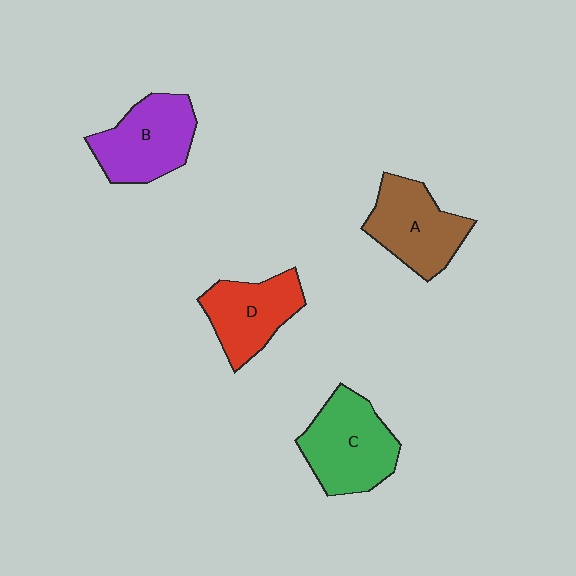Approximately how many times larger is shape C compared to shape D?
Approximately 1.2 times.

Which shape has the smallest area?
Shape D (red).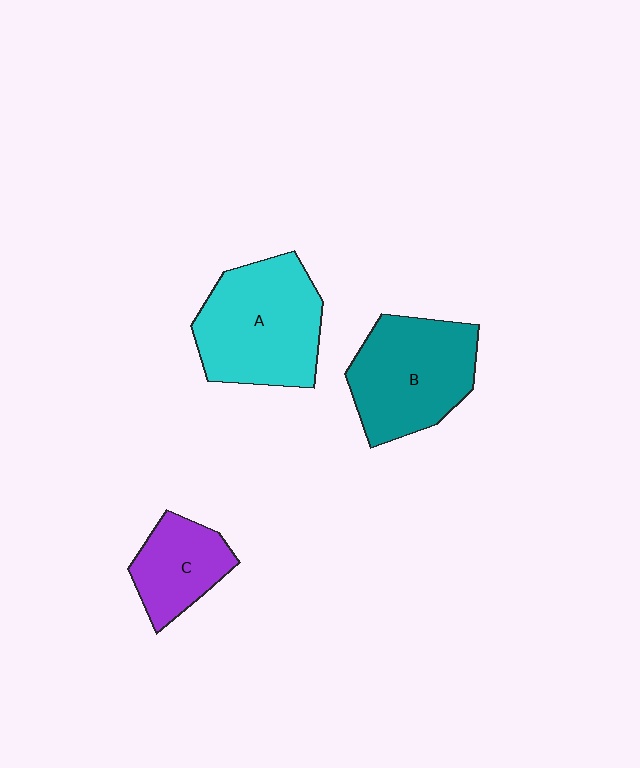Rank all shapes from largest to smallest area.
From largest to smallest: A (cyan), B (teal), C (purple).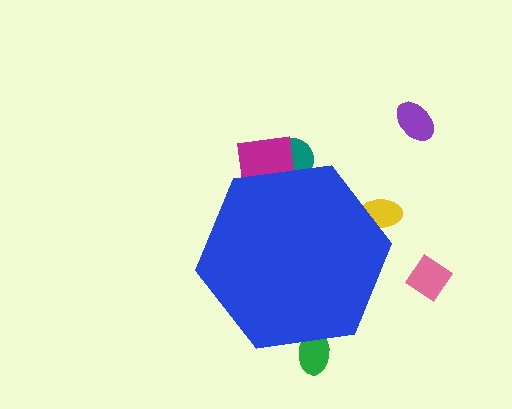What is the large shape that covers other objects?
A blue hexagon.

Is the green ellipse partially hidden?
Yes, the green ellipse is partially hidden behind the blue hexagon.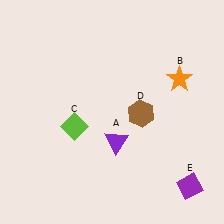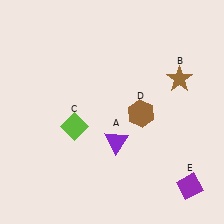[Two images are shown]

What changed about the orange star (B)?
In Image 1, B is orange. In Image 2, it changed to brown.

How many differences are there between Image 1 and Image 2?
There is 1 difference between the two images.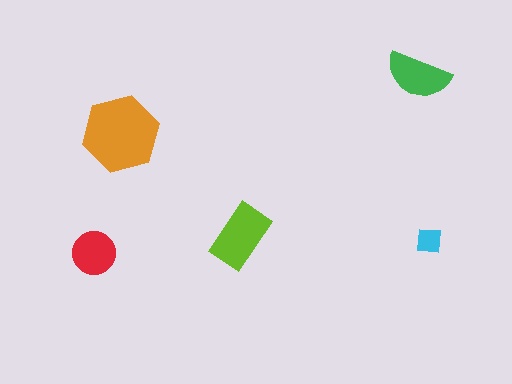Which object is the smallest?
The cyan square.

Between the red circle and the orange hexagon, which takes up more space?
The orange hexagon.